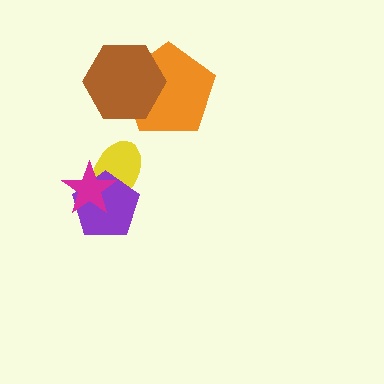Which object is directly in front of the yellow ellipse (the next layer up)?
The purple pentagon is directly in front of the yellow ellipse.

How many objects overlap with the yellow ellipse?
2 objects overlap with the yellow ellipse.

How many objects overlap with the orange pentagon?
1 object overlaps with the orange pentagon.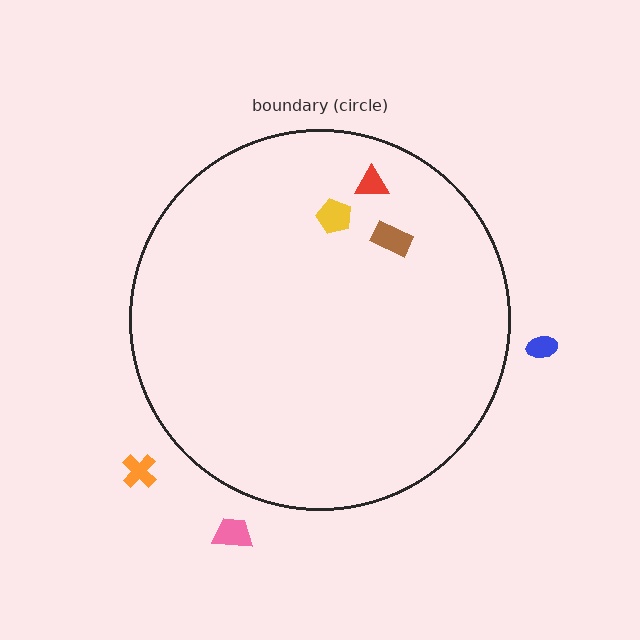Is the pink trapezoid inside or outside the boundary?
Outside.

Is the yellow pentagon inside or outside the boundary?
Inside.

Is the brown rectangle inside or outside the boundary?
Inside.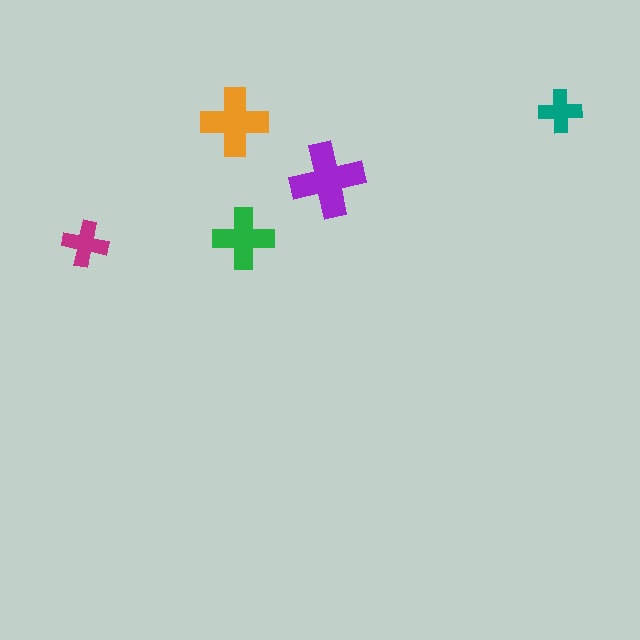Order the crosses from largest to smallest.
the purple one, the orange one, the green one, the magenta one, the teal one.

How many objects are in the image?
There are 5 objects in the image.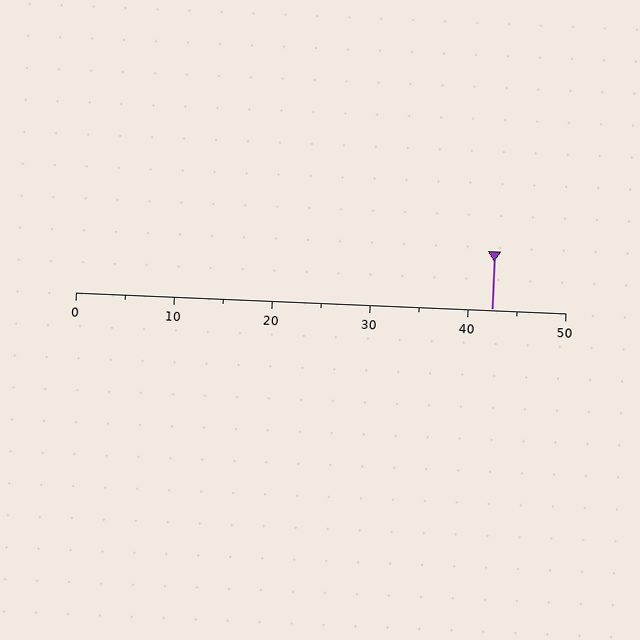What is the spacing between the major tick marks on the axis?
The major ticks are spaced 10 apart.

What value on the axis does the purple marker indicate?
The marker indicates approximately 42.5.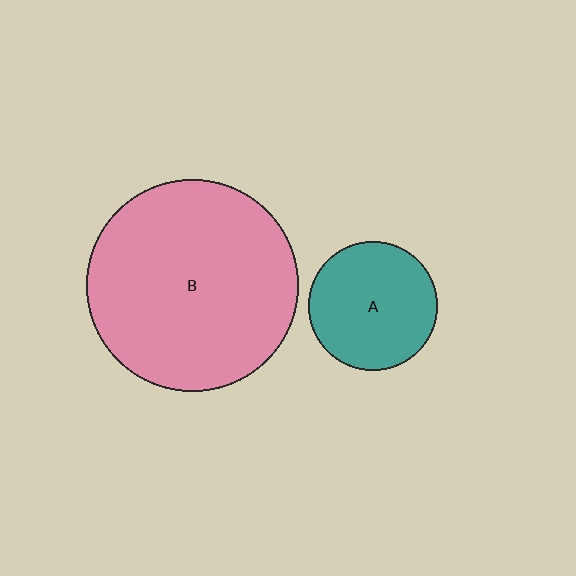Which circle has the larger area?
Circle B (pink).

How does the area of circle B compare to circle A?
Approximately 2.7 times.